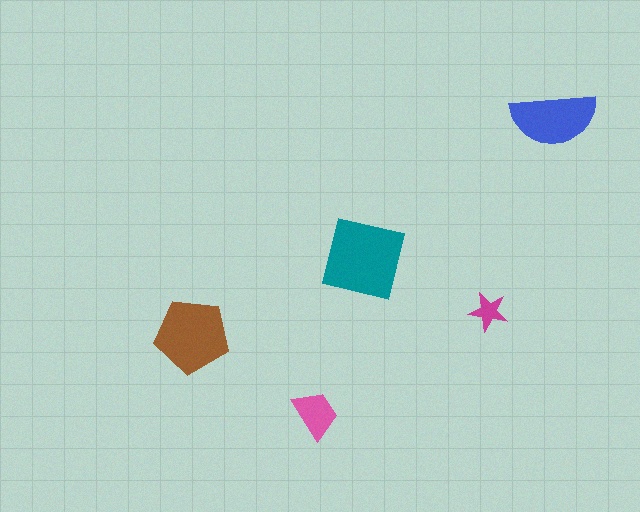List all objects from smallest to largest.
The magenta star, the pink trapezoid, the blue semicircle, the brown pentagon, the teal square.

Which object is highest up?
The blue semicircle is topmost.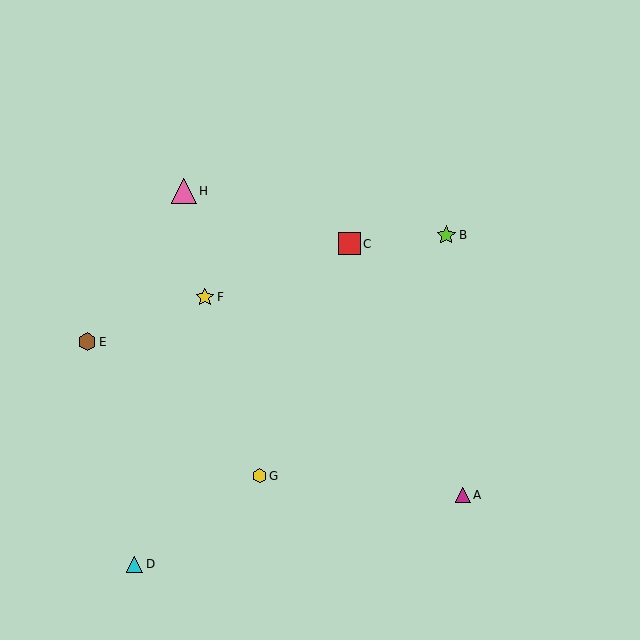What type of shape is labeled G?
Shape G is a yellow hexagon.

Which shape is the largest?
The pink triangle (labeled H) is the largest.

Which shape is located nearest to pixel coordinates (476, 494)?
The magenta triangle (labeled A) at (463, 495) is nearest to that location.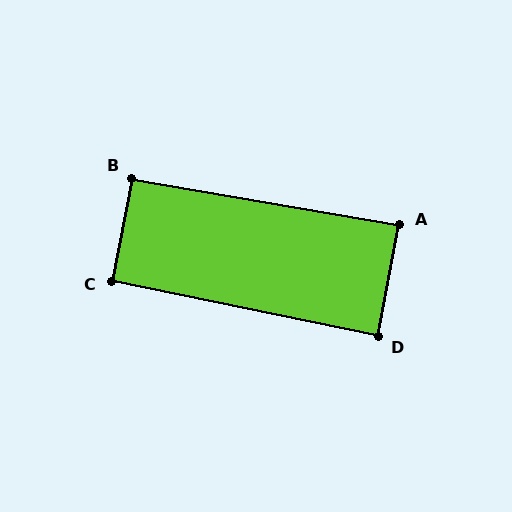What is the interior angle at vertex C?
Approximately 91 degrees (approximately right).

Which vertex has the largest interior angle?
B, at approximately 91 degrees.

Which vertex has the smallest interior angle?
D, at approximately 89 degrees.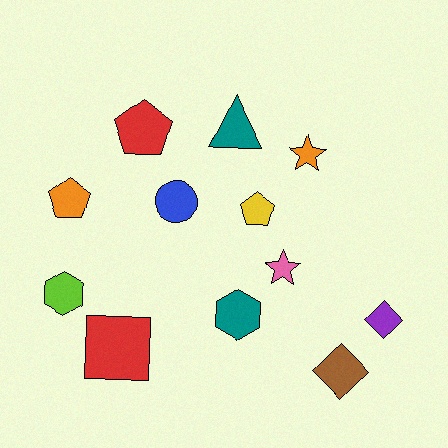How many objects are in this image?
There are 12 objects.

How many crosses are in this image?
There are no crosses.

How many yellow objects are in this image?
There is 1 yellow object.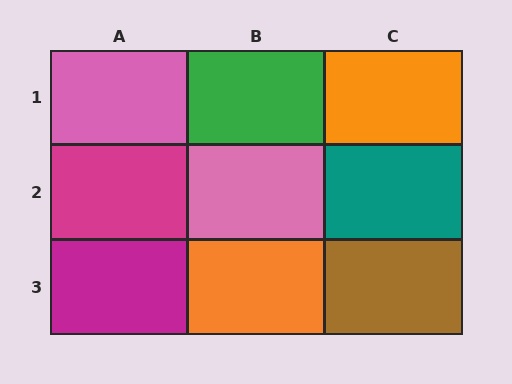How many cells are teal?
1 cell is teal.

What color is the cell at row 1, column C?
Orange.